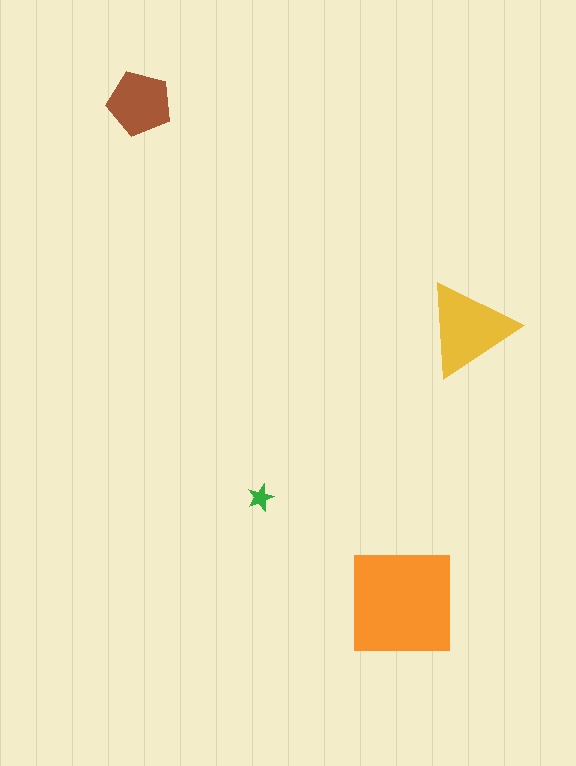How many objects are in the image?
There are 4 objects in the image.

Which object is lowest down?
The orange square is bottommost.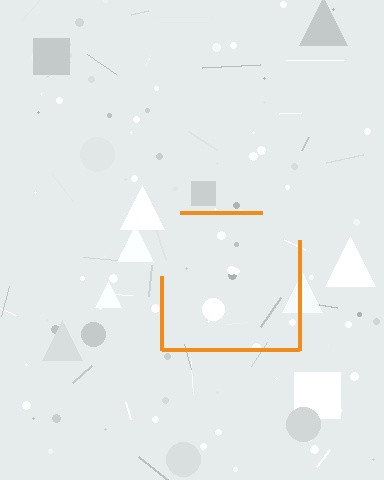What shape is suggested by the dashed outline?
The dashed outline suggests a square.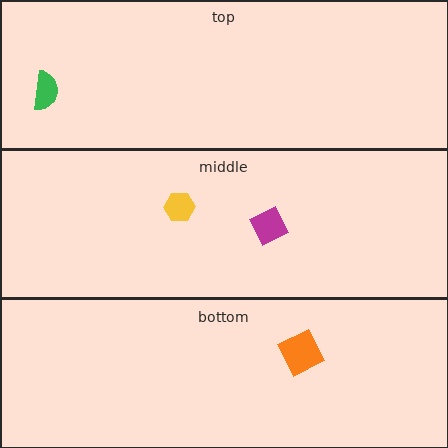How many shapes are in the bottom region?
1.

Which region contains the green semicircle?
The top region.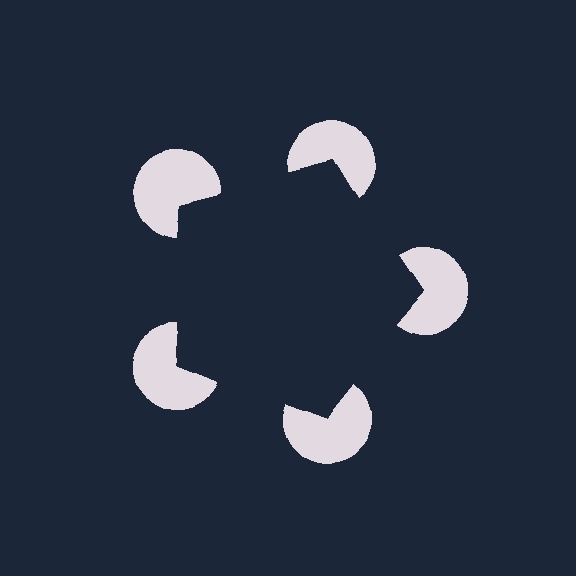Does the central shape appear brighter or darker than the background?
It typically appears slightly darker than the background, even though no actual brightness change is drawn.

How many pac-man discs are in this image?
There are 5 — one at each vertex of the illusory pentagon.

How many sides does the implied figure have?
5 sides.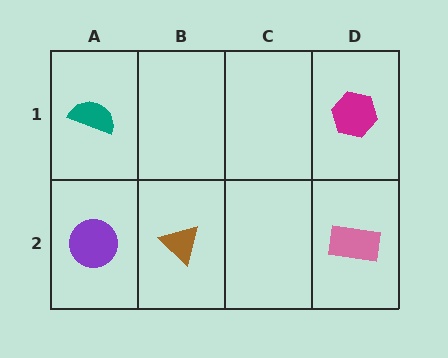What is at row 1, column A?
A teal semicircle.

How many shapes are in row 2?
3 shapes.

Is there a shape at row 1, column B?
No, that cell is empty.